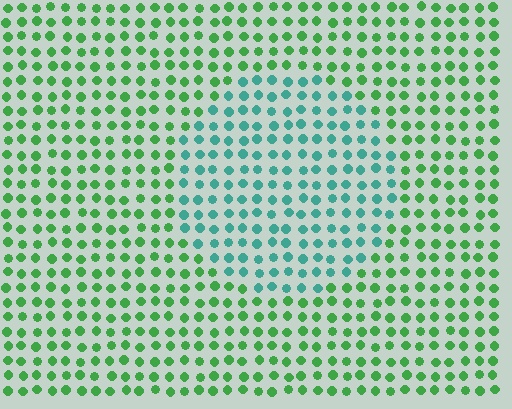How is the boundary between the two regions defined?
The boundary is defined purely by a slight shift in hue (about 45 degrees). Spacing, size, and orientation are identical on both sides.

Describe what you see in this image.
The image is filled with small green elements in a uniform arrangement. A circle-shaped region is visible where the elements are tinted to a slightly different hue, forming a subtle color boundary.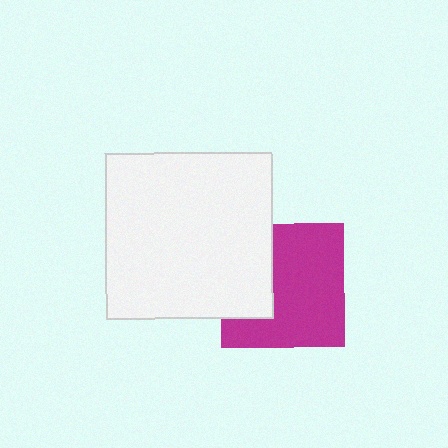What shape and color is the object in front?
The object in front is a white square.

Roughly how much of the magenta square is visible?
Most of it is visible (roughly 66%).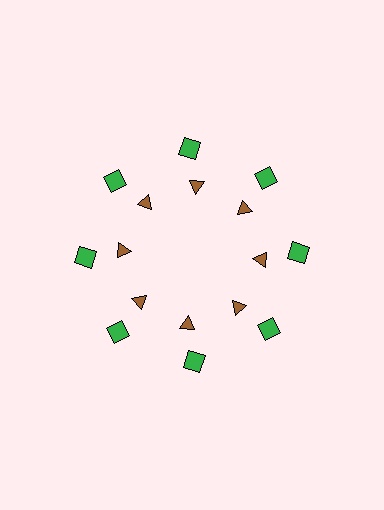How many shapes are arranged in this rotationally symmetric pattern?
There are 16 shapes, arranged in 8 groups of 2.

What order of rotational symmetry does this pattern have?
This pattern has 8-fold rotational symmetry.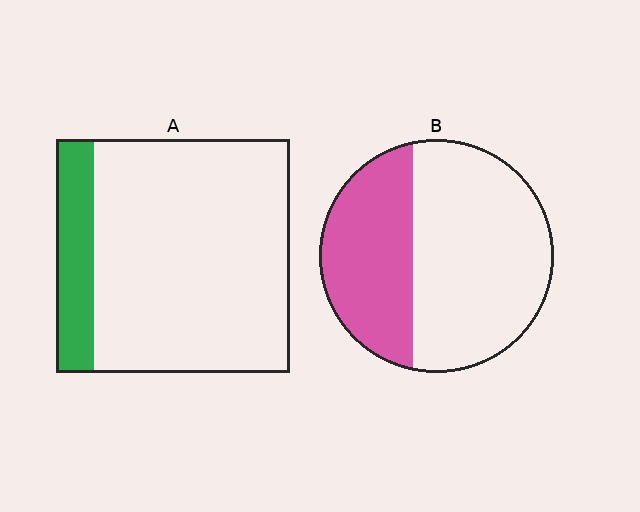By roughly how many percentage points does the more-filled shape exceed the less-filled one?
By roughly 20 percentage points (B over A).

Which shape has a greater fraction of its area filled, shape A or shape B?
Shape B.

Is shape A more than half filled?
No.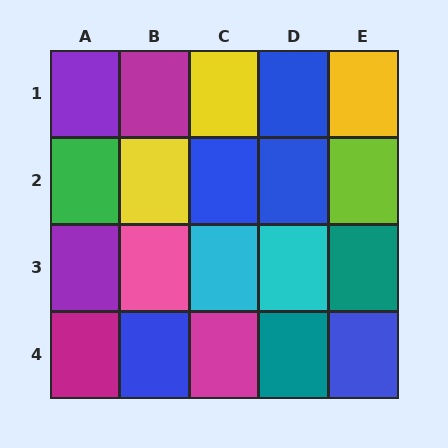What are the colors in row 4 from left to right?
Magenta, blue, magenta, teal, blue.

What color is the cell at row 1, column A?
Purple.